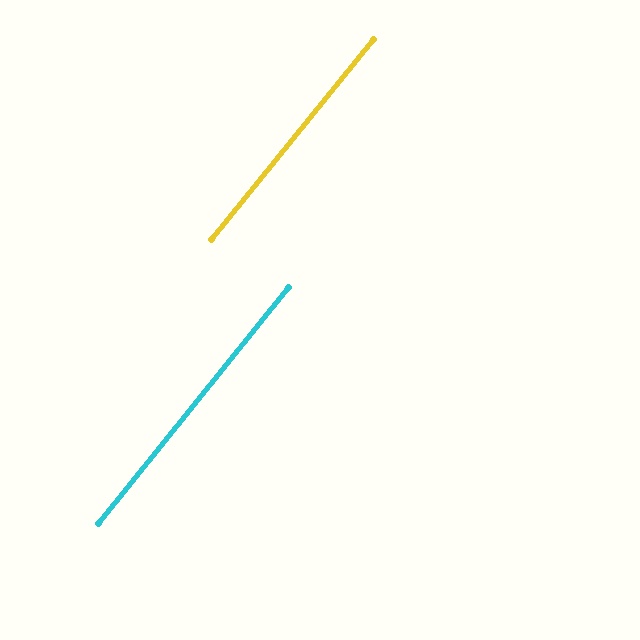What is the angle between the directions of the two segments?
Approximately 0 degrees.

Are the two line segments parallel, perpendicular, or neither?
Parallel — their directions differ by only 0.1°.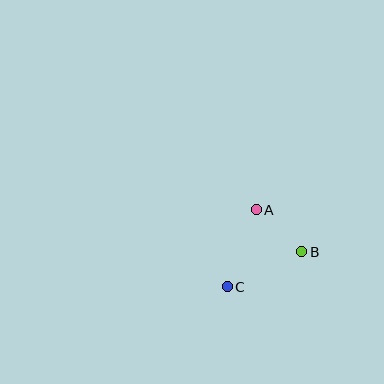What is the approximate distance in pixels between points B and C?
The distance between B and C is approximately 82 pixels.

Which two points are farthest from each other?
Points A and C are farthest from each other.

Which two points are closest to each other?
Points A and B are closest to each other.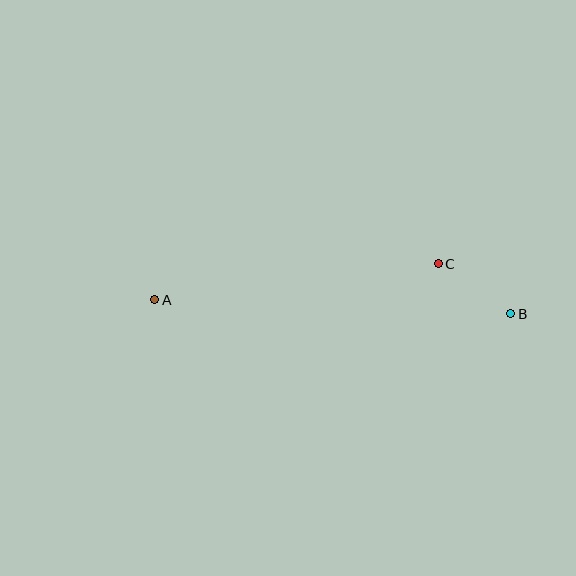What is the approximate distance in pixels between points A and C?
The distance between A and C is approximately 286 pixels.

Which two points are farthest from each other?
Points A and B are farthest from each other.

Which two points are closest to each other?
Points B and C are closest to each other.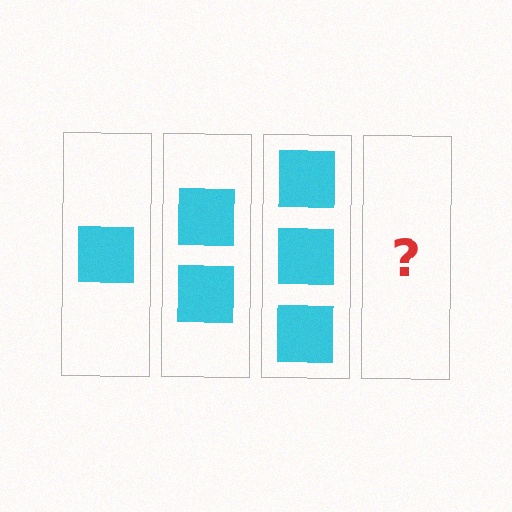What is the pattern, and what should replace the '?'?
The pattern is that each step adds one more square. The '?' should be 4 squares.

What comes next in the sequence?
The next element should be 4 squares.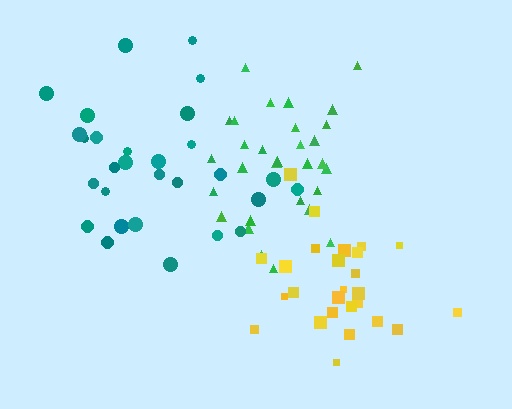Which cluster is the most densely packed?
Green.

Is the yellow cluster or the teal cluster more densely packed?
Yellow.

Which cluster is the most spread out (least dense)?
Teal.